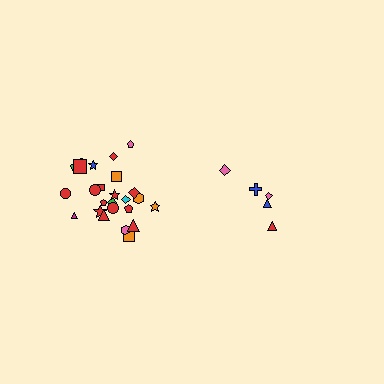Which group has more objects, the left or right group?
The left group.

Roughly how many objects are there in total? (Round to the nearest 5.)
Roughly 30 objects in total.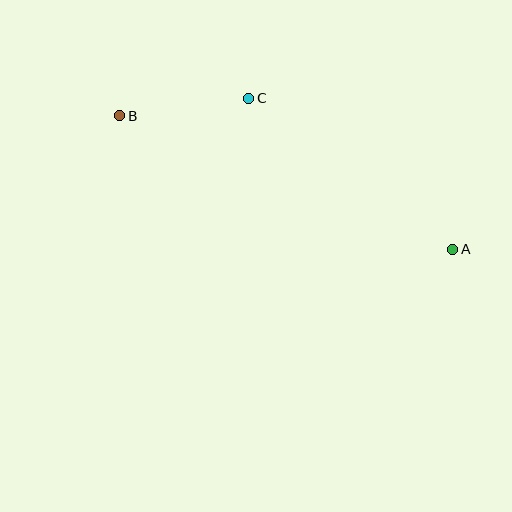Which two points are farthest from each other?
Points A and B are farthest from each other.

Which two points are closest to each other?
Points B and C are closest to each other.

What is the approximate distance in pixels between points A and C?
The distance between A and C is approximately 254 pixels.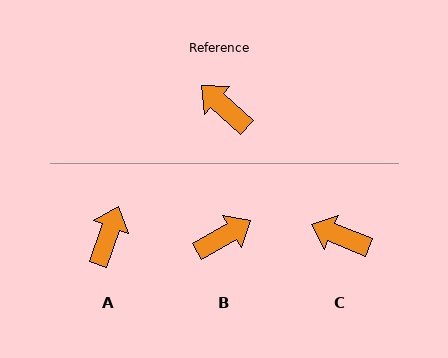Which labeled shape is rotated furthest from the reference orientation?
B, about 108 degrees away.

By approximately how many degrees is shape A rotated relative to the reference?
Approximately 67 degrees clockwise.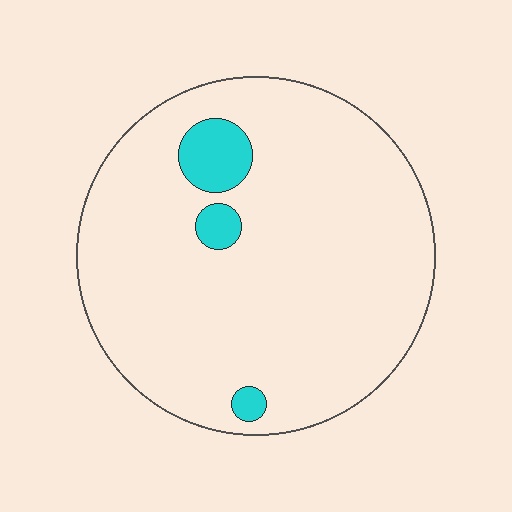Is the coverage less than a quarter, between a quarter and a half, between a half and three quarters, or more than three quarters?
Less than a quarter.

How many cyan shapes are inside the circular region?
3.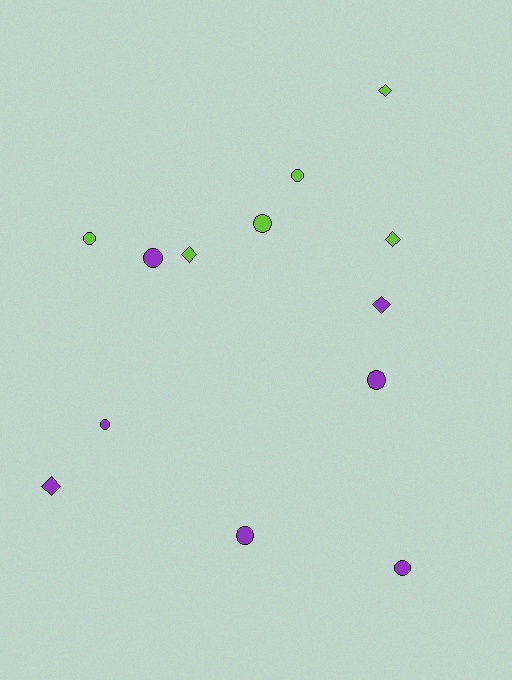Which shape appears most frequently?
Circle, with 8 objects.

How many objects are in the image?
There are 13 objects.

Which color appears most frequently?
Purple, with 7 objects.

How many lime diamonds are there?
There are 3 lime diamonds.